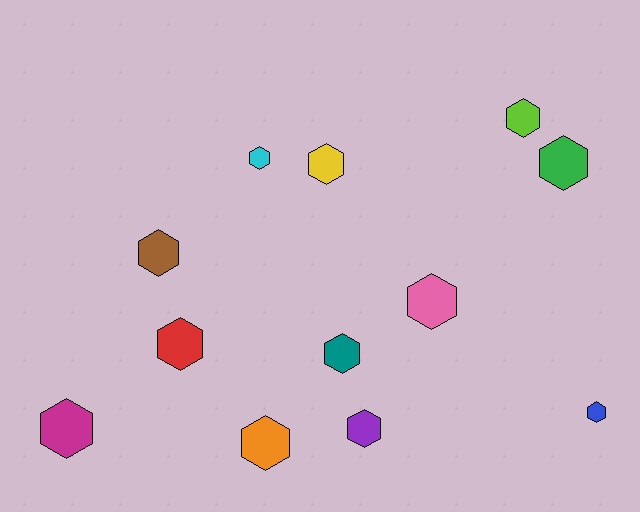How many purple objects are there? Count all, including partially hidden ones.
There is 1 purple object.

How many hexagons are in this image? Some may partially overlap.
There are 12 hexagons.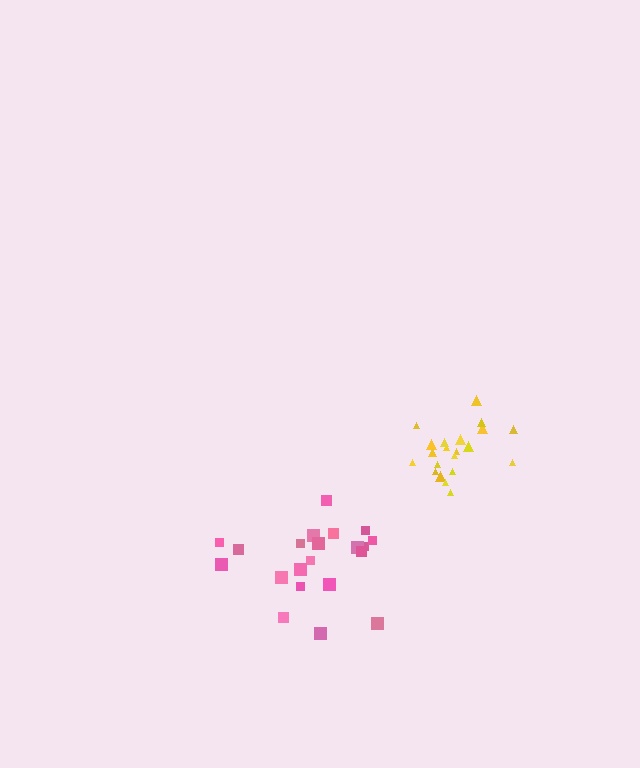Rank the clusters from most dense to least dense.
yellow, pink.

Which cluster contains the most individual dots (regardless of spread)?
Pink (21).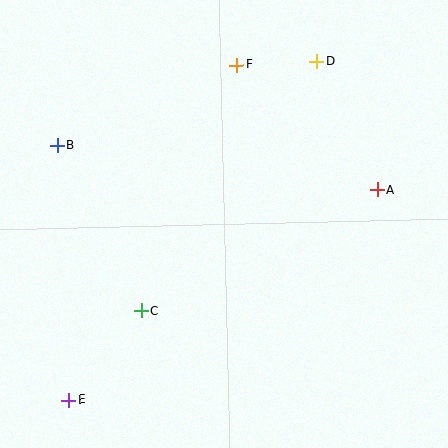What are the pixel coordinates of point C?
Point C is at (141, 311).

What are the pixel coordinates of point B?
Point B is at (57, 145).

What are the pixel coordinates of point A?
Point A is at (377, 190).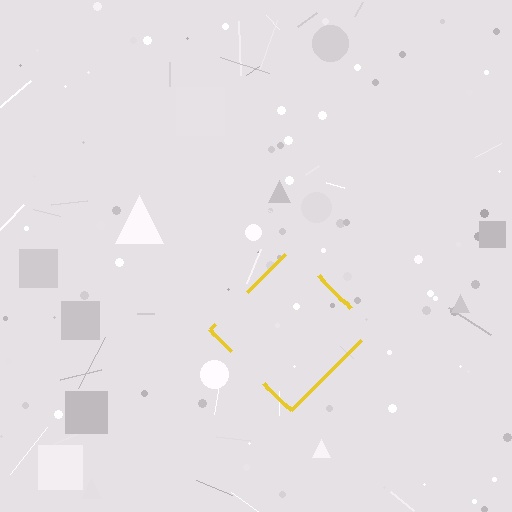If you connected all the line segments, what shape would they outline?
They would outline a diamond.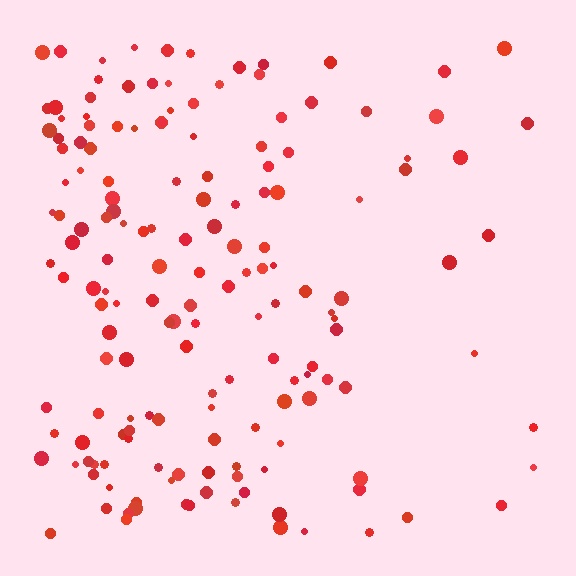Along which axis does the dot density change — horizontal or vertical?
Horizontal.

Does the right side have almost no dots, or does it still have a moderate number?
Still a moderate number, just noticeably fewer than the left.